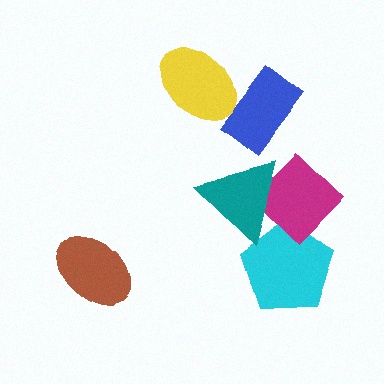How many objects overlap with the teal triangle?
2 objects overlap with the teal triangle.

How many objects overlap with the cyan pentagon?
2 objects overlap with the cyan pentagon.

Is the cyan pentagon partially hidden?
Yes, it is partially covered by another shape.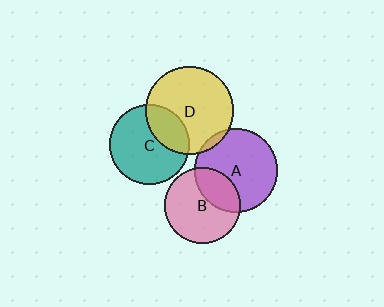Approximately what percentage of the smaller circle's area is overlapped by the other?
Approximately 30%.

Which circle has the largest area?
Circle D (yellow).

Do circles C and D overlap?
Yes.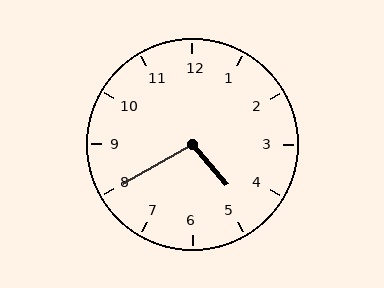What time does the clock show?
4:40.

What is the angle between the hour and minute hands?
Approximately 100 degrees.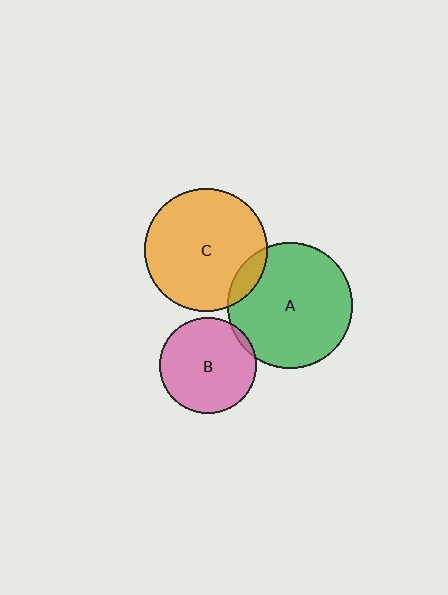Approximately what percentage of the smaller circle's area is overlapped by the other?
Approximately 5%.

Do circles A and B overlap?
Yes.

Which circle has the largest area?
Circle A (green).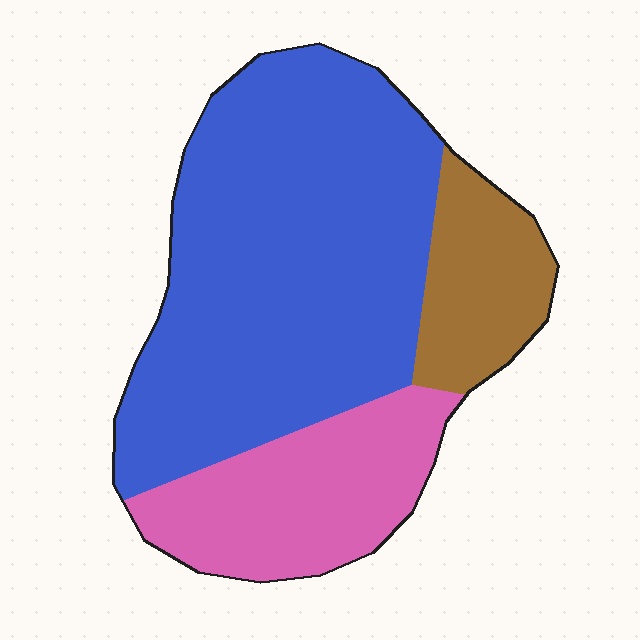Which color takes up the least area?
Brown, at roughly 15%.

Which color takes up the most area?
Blue, at roughly 60%.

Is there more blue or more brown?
Blue.